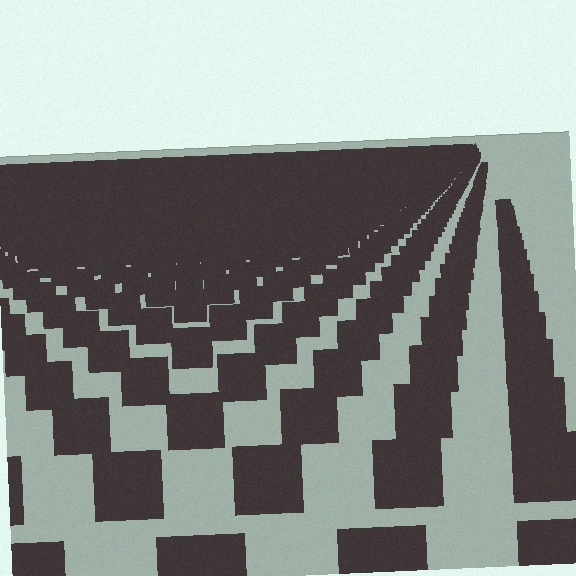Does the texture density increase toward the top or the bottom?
Density increases toward the top.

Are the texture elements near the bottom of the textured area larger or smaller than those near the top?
Larger. Near the bottom, elements are closer to the viewer and appear at a bigger on-screen size.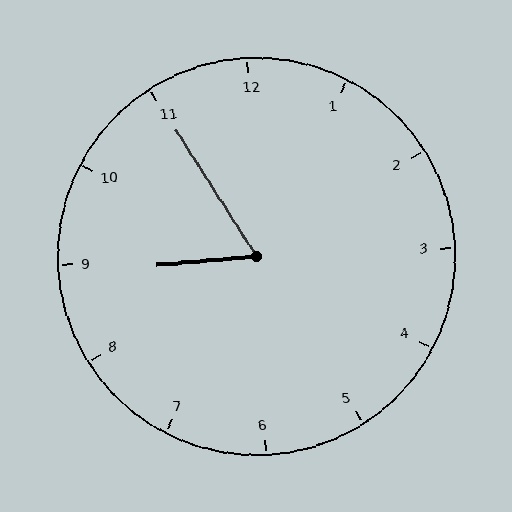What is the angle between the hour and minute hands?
Approximately 62 degrees.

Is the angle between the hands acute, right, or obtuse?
It is acute.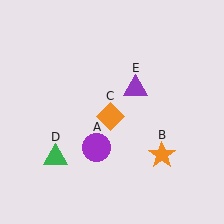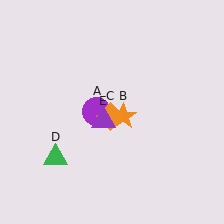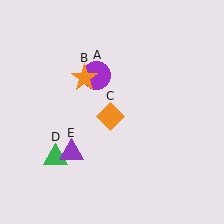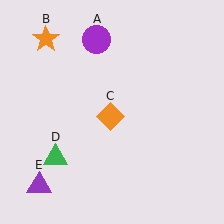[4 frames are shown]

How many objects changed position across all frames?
3 objects changed position: purple circle (object A), orange star (object B), purple triangle (object E).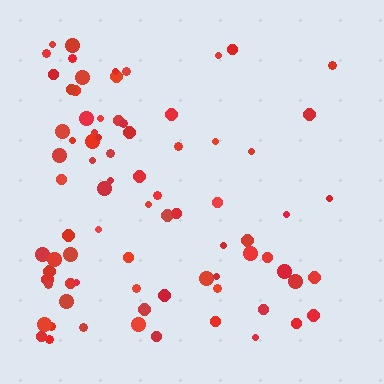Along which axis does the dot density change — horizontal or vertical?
Horizontal.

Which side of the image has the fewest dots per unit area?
The right.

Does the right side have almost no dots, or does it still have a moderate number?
Still a moderate number, just noticeably fewer than the left.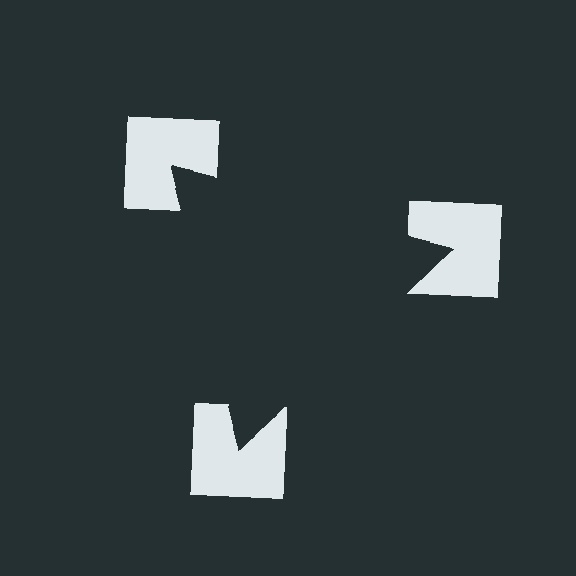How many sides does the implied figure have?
3 sides.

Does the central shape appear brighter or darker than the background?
It typically appears slightly darker than the background, even though no actual brightness change is drawn.